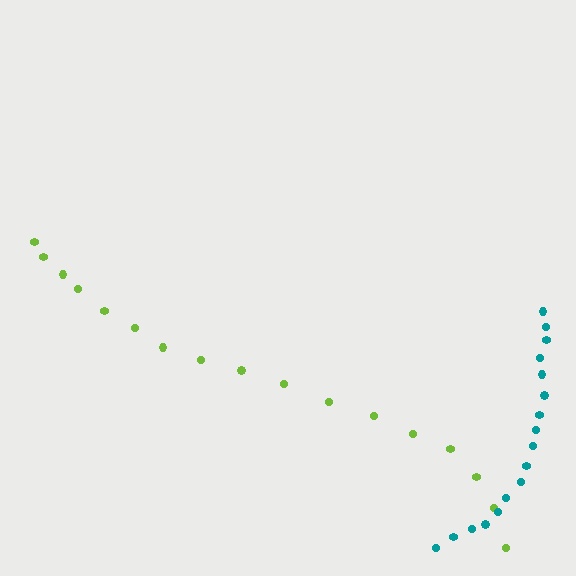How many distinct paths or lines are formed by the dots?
There are 2 distinct paths.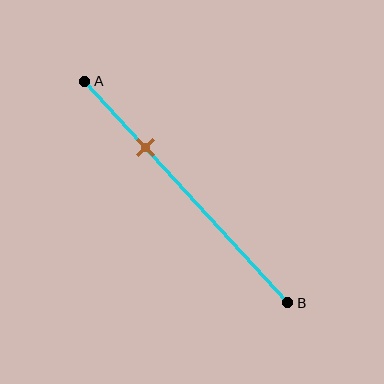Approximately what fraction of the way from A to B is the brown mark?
The brown mark is approximately 30% of the way from A to B.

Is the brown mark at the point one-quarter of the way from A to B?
No, the mark is at about 30% from A, not at the 25% one-quarter point.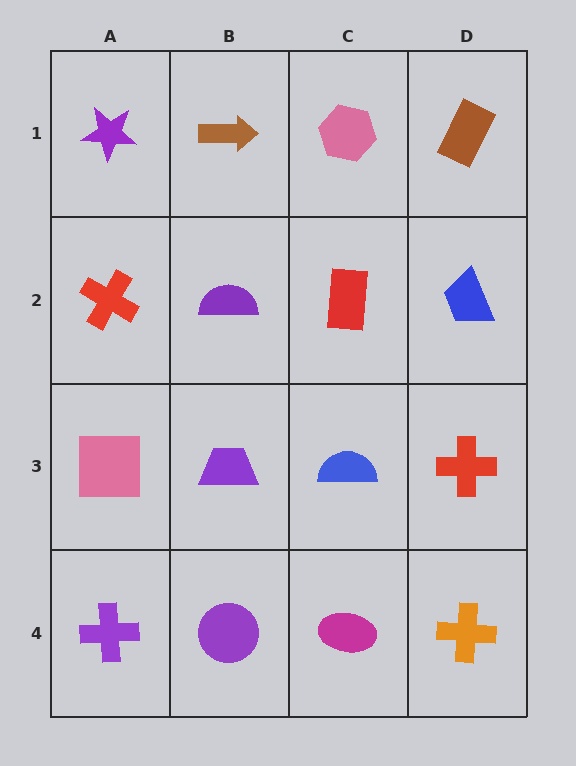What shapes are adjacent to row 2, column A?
A purple star (row 1, column A), a pink square (row 3, column A), a purple semicircle (row 2, column B).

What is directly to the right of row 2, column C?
A blue trapezoid.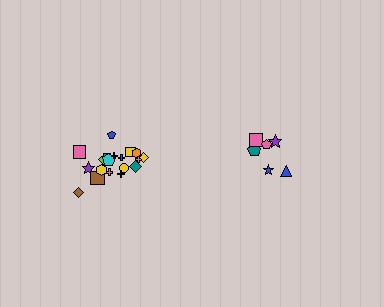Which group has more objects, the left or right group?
The left group.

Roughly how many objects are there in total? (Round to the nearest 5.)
Roughly 30 objects in total.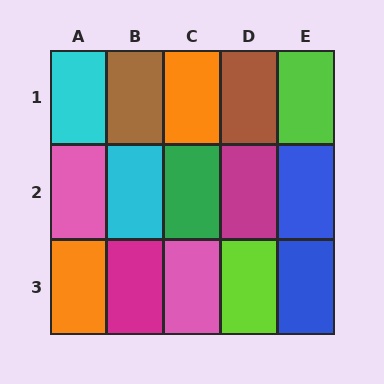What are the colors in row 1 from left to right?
Cyan, brown, orange, brown, lime.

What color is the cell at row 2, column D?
Magenta.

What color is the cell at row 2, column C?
Green.